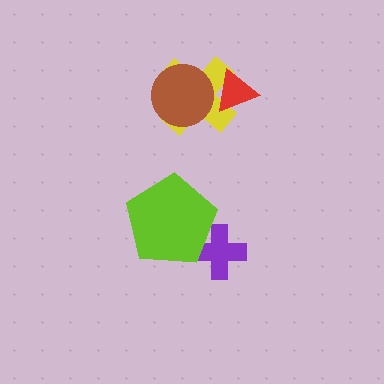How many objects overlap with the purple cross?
1 object overlaps with the purple cross.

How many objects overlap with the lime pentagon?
1 object overlaps with the lime pentagon.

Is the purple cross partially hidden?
Yes, it is partially covered by another shape.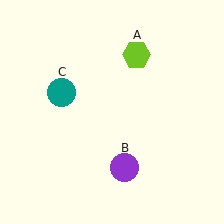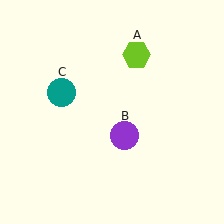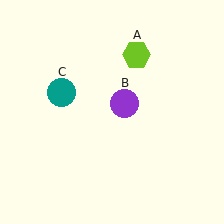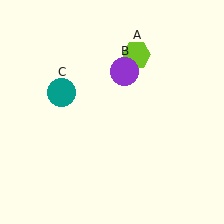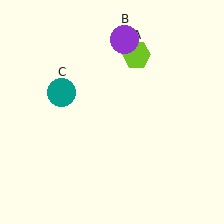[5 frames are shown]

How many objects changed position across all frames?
1 object changed position: purple circle (object B).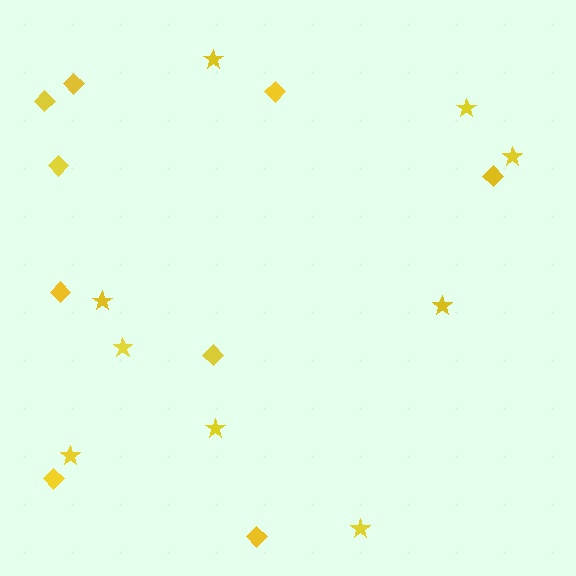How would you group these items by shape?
There are 2 groups: one group of diamonds (9) and one group of stars (9).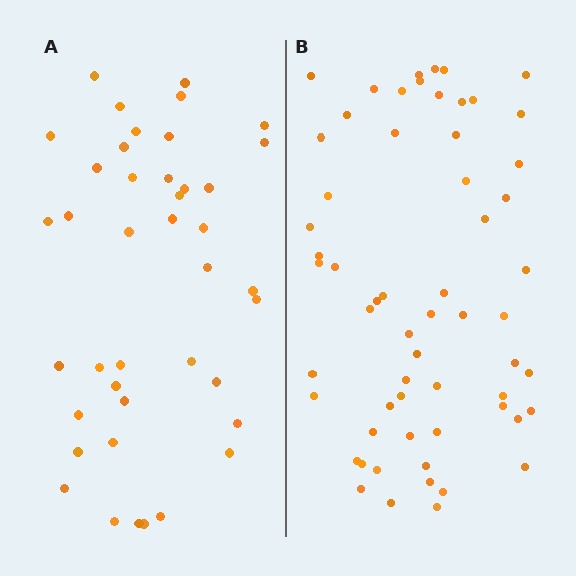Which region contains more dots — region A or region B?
Region B (the right region) has more dots.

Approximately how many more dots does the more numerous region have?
Region B has approximately 20 more dots than region A.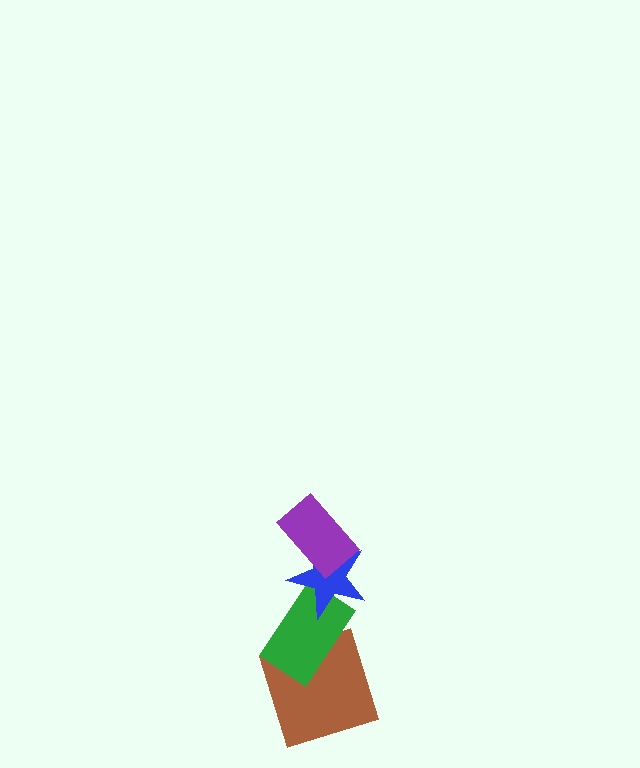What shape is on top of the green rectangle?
The blue star is on top of the green rectangle.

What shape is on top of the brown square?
The green rectangle is on top of the brown square.